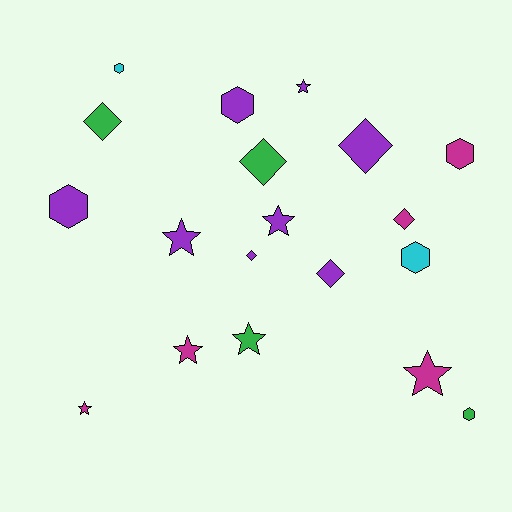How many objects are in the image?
There are 19 objects.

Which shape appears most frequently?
Star, with 7 objects.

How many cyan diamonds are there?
There are no cyan diamonds.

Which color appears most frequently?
Purple, with 8 objects.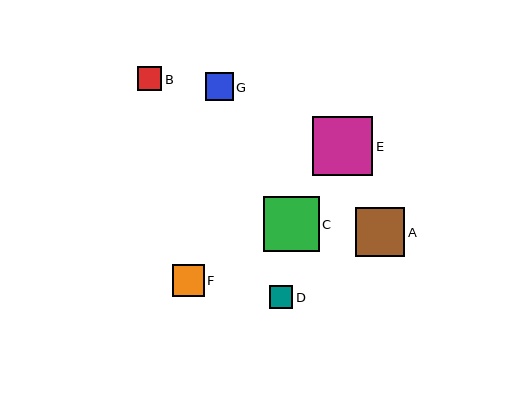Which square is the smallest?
Square D is the smallest with a size of approximately 24 pixels.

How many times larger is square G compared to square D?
Square G is approximately 1.2 times the size of square D.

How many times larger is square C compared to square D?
Square C is approximately 2.3 times the size of square D.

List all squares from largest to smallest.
From largest to smallest: E, C, A, F, G, B, D.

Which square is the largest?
Square E is the largest with a size of approximately 60 pixels.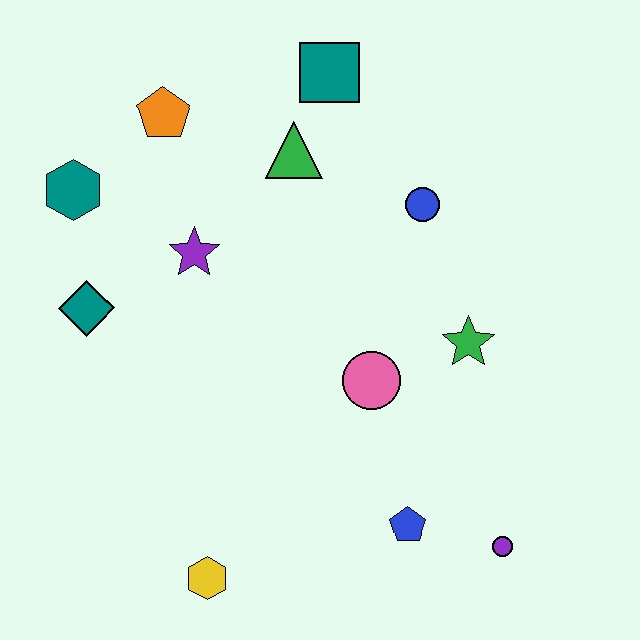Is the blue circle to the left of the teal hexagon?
No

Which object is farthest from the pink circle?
The teal hexagon is farthest from the pink circle.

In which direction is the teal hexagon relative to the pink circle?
The teal hexagon is to the left of the pink circle.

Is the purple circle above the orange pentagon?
No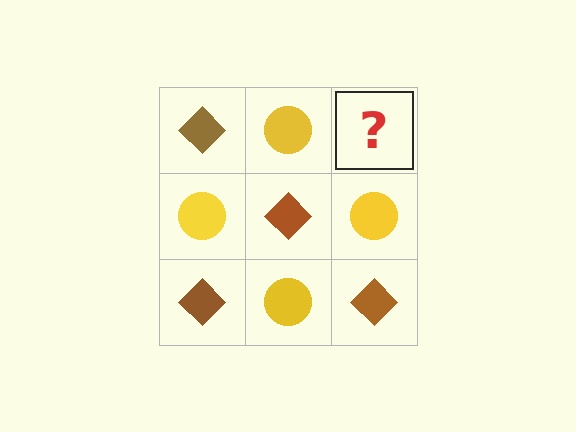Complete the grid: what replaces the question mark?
The question mark should be replaced with a brown diamond.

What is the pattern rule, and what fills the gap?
The rule is that it alternates brown diamond and yellow circle in a checkerboard pattern. The gap should be filled with a brown diamond.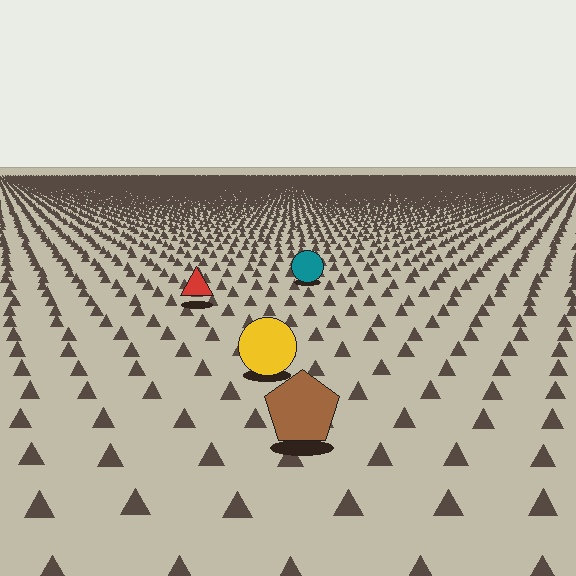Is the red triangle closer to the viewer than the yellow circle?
No. The yellow circle is closer — you can tell from the texture gradient: the ground texture is coarser near it.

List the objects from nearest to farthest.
From nearest to farthest: the brown pentagon, the yellow circle, the red triangle, the teal circle.